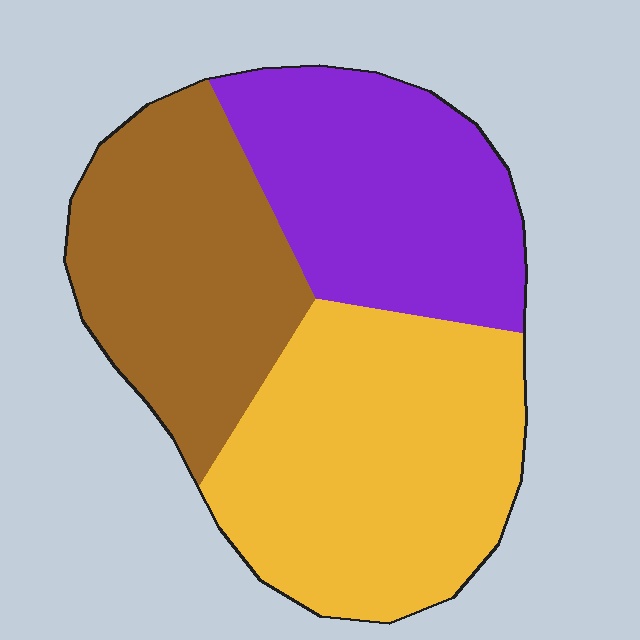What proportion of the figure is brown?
Brown covers 30% of the figure.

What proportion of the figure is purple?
Purple takes up about one third (1/3) of the figure.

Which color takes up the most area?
Yellow, at roughly 40%.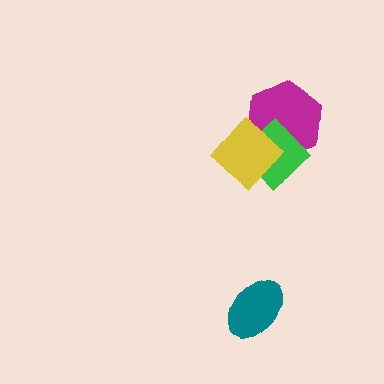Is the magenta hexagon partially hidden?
Yes, it is partially covered by another shape.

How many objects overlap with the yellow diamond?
2 objects overlap with the yellow diamond.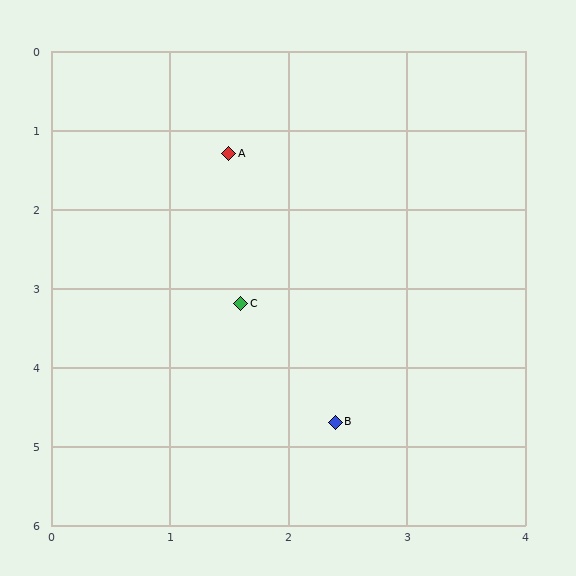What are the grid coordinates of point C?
Point C is at approximately (1.6, 3.2).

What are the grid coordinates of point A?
Point A is at approximately (1.5, 1.3).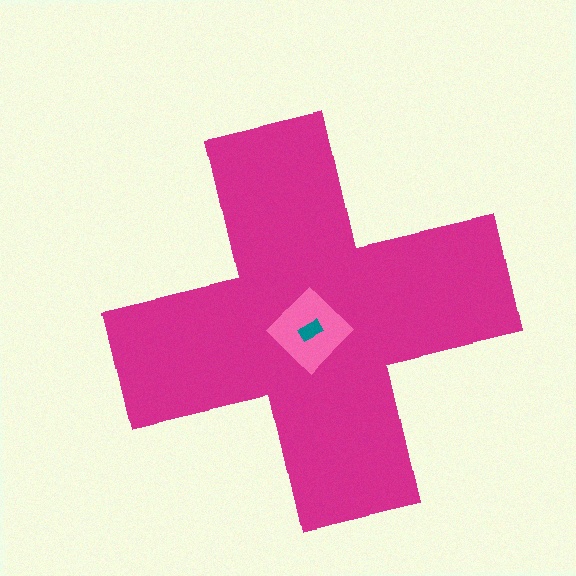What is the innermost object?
The teal rectangle.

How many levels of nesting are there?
3.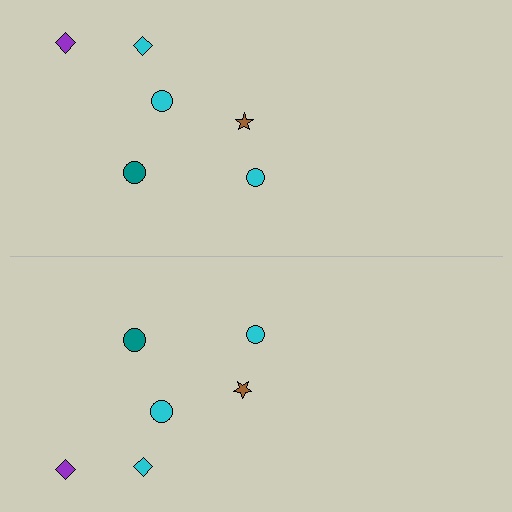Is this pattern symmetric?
Yes, this pattern has bilateral (reflection) symmetry.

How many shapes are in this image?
There are 12 shapes in this image.